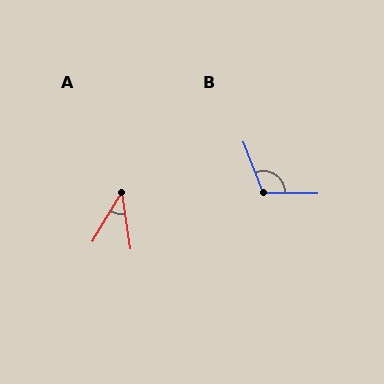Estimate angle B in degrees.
Approximately 112 degrees.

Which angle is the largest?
B, at approximately 112 degrees.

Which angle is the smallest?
A, at approximately 40 degrees.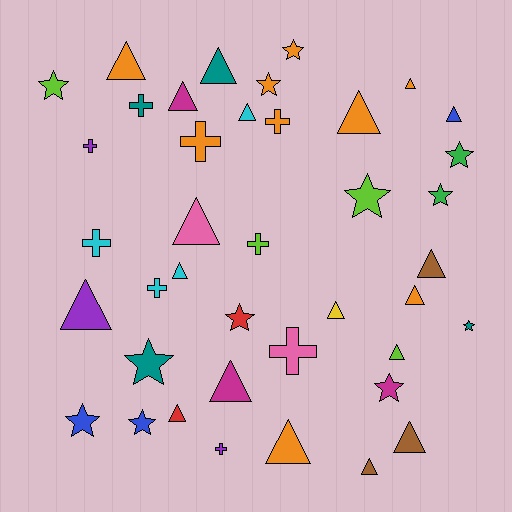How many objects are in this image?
There are 40 objects.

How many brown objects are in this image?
There are 3 brown objects.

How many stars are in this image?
There are 12 stars.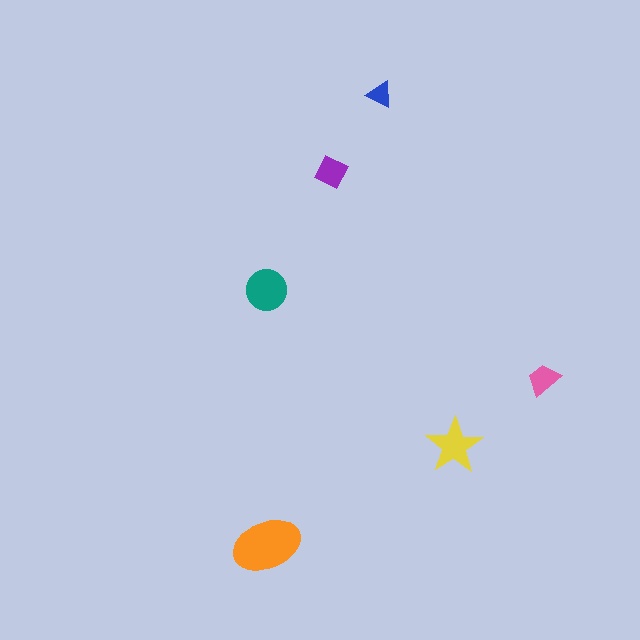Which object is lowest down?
The orange ellipse is bottommost.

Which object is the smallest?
The blue triangle.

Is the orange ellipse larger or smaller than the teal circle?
Larger.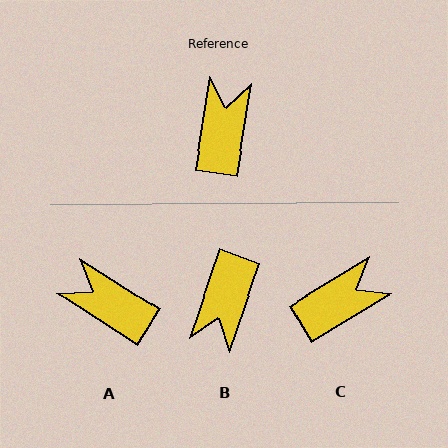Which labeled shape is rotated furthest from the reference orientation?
B, about 169 degrees away.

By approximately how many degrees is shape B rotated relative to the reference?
Approximately 169 degrees counter-clockwise.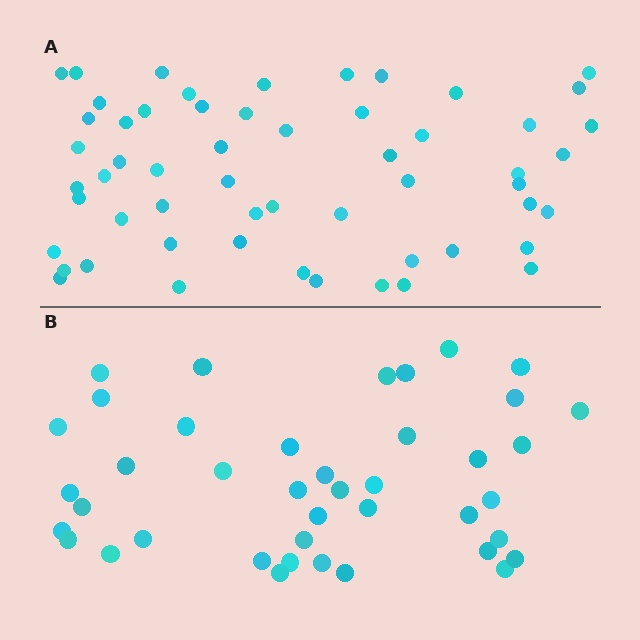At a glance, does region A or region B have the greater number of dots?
Region A (the top region) has more dots.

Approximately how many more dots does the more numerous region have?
Region A has approximately 15 more dots than region B.